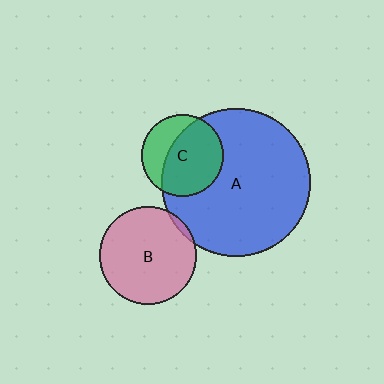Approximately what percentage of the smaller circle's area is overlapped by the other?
Approximately 65%.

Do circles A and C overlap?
Yes.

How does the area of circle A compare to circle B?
Approximately 2.3 times.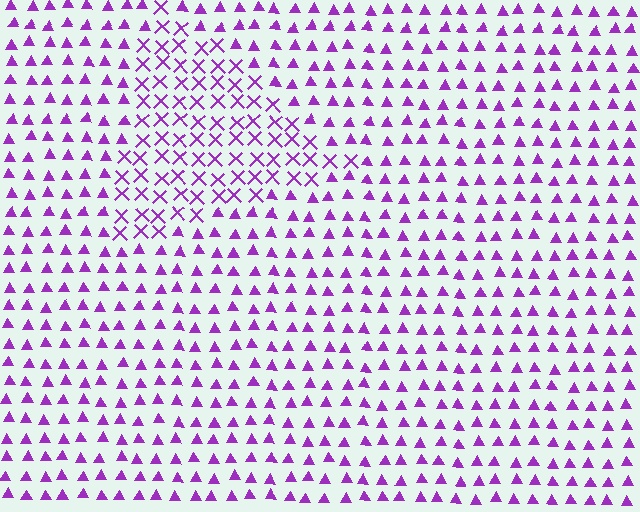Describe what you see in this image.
The image is filled with small purple elements arranged in a uniform grid. A triangle-shaped region contains X marks, while the surrounding area contains triangles. The boundary is defined purely by the change in element shape.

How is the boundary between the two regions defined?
The boundary is defined by a change in element shape: X marks inside vs. triangles outside. All elements share the same color and spacing.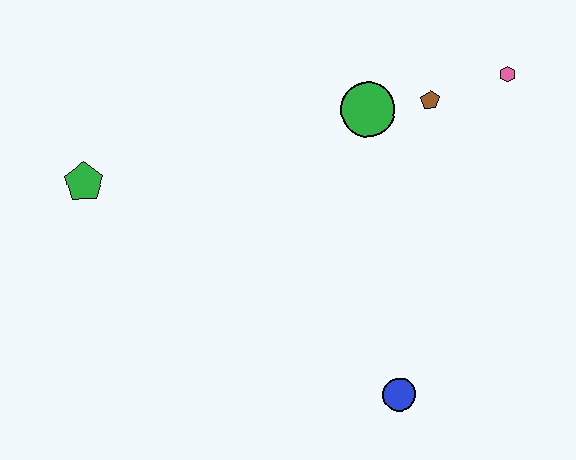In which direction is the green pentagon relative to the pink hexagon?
The green pentagon is to the left of the pink hexagon.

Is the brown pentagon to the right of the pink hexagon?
No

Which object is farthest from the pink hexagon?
The green pentagon is farthest from the pink hexagon.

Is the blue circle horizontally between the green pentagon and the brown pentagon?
Yes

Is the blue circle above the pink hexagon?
No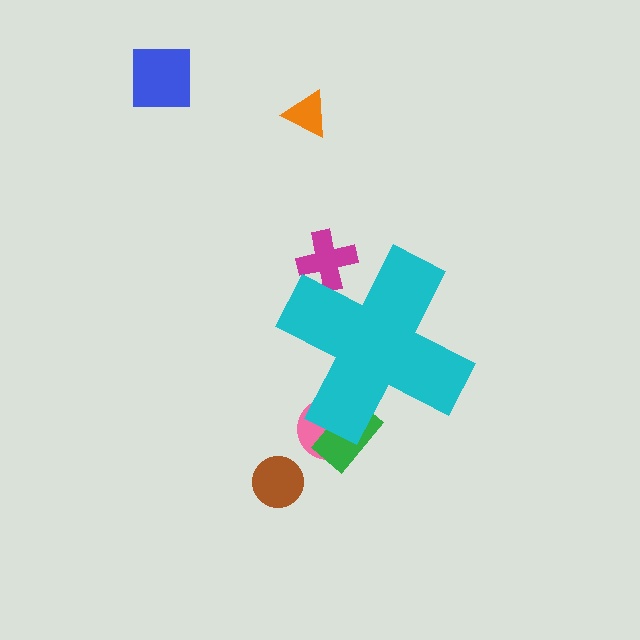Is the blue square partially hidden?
No, the blue square is fully visible.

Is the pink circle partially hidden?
Yes, the pink circle is partially hidden behind the cyan cross.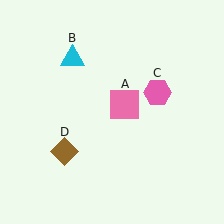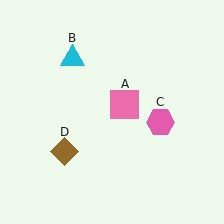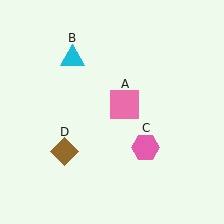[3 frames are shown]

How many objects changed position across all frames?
1 object changed position: pink hexagon (object C).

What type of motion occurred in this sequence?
The pink hexagon (object C) rotated clockwise around the center of the scene.